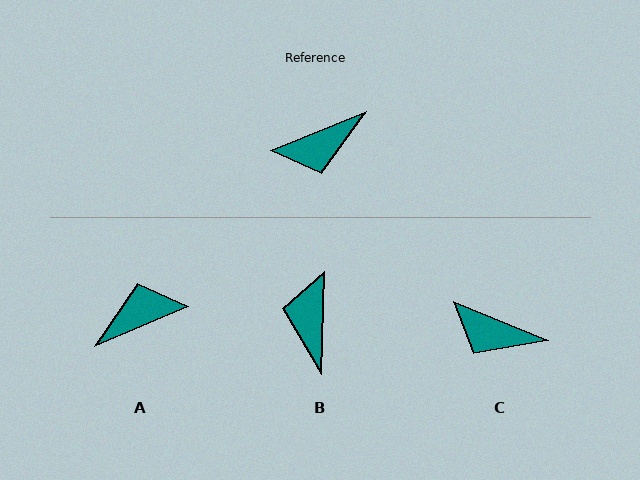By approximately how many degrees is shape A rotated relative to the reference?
Approximately 179 degrees clockwise.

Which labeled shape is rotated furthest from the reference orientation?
A, about 179 degrees away.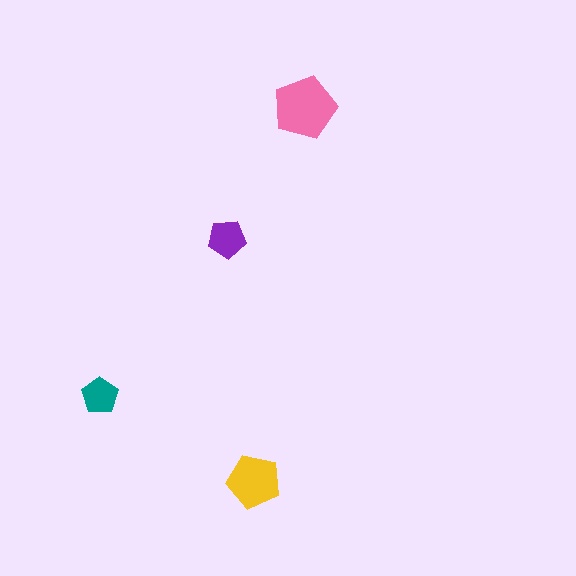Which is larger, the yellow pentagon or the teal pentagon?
The yellow one.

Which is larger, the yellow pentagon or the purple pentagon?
The yellow one.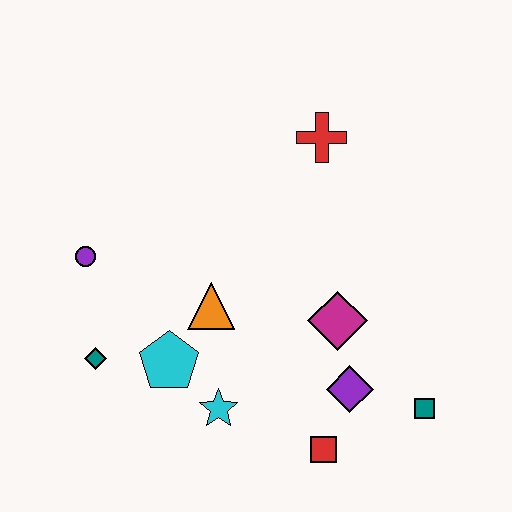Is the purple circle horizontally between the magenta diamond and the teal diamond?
No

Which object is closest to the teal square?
The purple diamond is closest to the teal square.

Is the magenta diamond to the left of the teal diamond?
No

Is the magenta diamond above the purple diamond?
Yes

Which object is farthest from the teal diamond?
The teal square is farthest from the teal diamond.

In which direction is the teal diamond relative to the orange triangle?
The teal diamond is to the left of the orange triangle.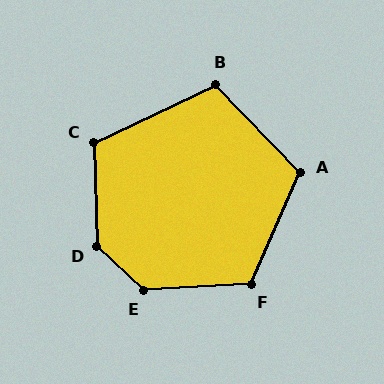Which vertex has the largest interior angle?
D, at approximately 135 degrees.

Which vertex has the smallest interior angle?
B, at approximately 109 degrees.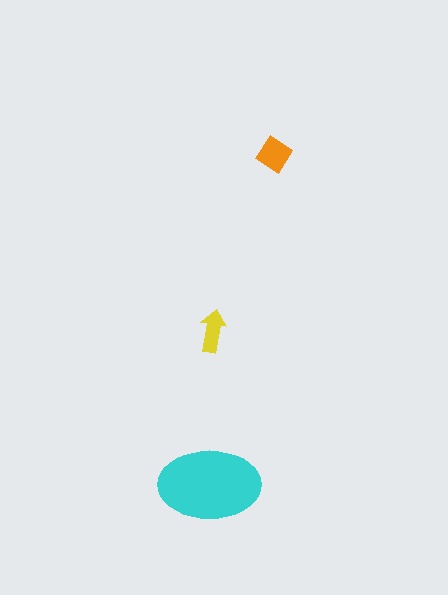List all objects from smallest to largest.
The yellow arrow, the orange diamond, the cyan ellipse.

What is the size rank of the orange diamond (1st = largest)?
2nd.